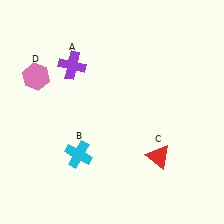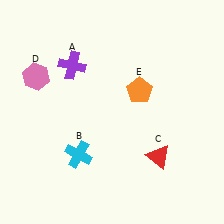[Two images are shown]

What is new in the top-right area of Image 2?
An orange pentagon (E) was added in the top-right area of Image 2.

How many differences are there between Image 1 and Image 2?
There is 1 difference between the two images.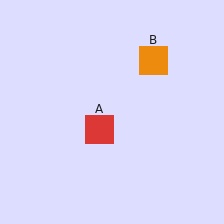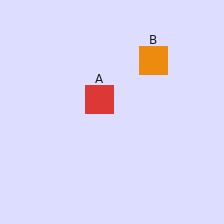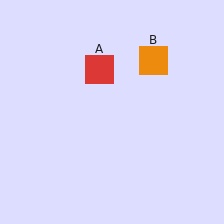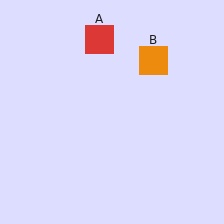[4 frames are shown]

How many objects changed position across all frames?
1 object changed position: red square (object A).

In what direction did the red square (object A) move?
The red square (object A) moved up.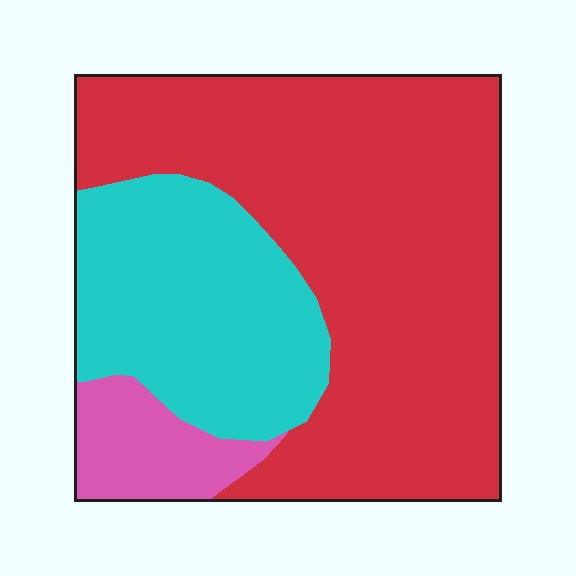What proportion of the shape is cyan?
Cyan takes up about one quarter (1/4) of the shape.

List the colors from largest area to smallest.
From largest to smallest: red, cyan, pink.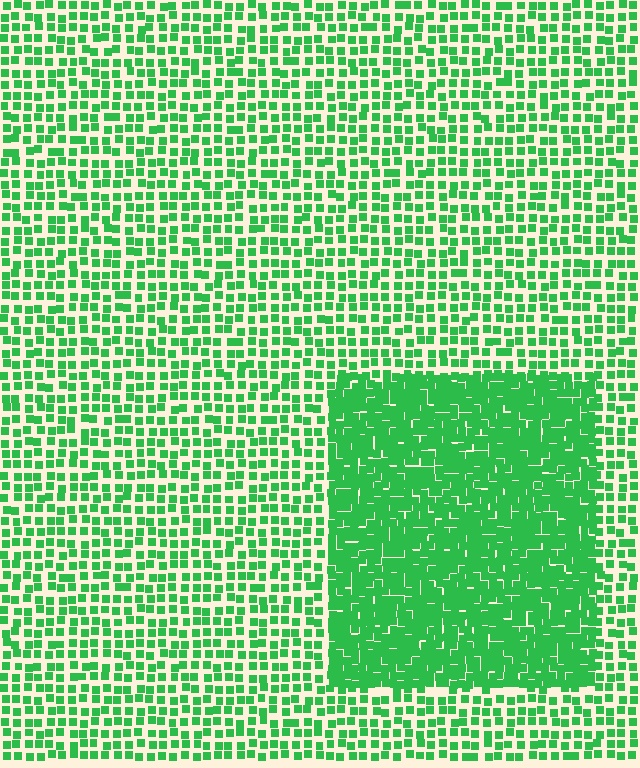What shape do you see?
I see a rectangle.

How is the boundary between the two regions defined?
The boundary is defined by a change in element density (approximately 2.2x ratio). All elements are the same color, size, and shape.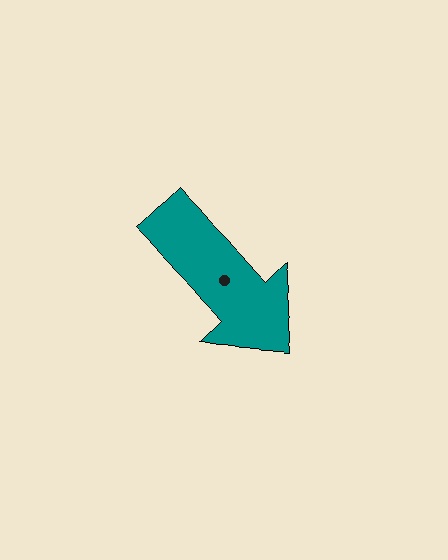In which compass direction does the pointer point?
Southeast.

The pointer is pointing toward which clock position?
Roughly 5 o'clock.